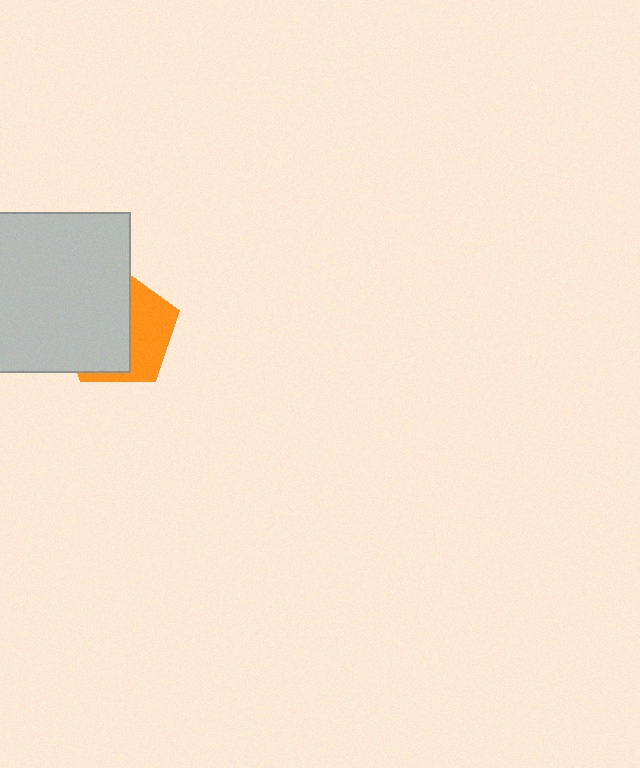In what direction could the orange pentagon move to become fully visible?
The orange pentagon could move right. That would shift it out from behind the light gray square entirely.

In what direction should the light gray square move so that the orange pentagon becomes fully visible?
The light gray square should move left. That is the shortest direction to clear the overlap and leave the orange pentagon fully visible.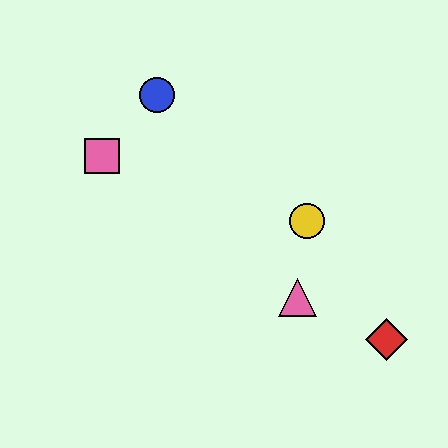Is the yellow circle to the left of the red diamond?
Yes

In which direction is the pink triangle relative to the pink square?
The pink triangle is to the right of the pink square.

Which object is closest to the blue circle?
The pink square is closest to the blue circle.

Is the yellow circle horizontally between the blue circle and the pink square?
No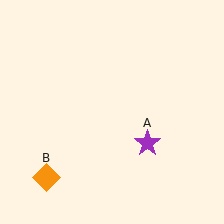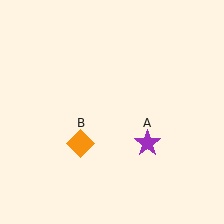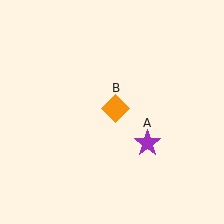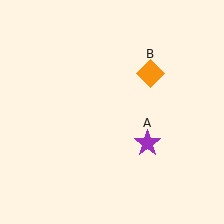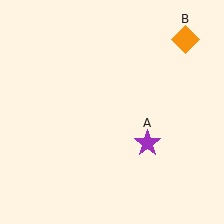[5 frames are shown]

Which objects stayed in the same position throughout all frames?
Purple star (object A) remained stationary.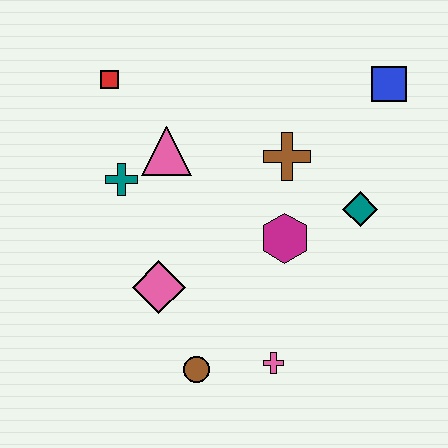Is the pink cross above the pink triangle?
No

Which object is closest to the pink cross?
The brown circle is closest to the pink cross.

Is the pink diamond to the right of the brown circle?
No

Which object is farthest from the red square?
The pink cross is farthest from the red square.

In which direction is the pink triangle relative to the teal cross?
The pink triangle is to the right of the teal cross.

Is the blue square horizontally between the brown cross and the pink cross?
No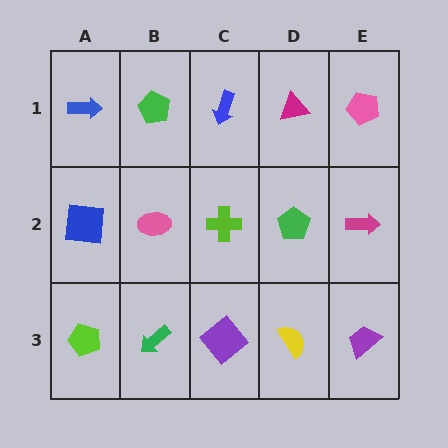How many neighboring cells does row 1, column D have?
3.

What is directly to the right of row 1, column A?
A green pentagon.